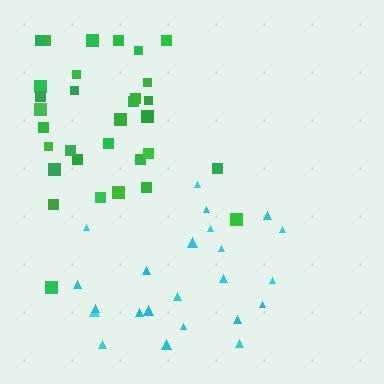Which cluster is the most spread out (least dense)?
Cyan.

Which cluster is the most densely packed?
Green.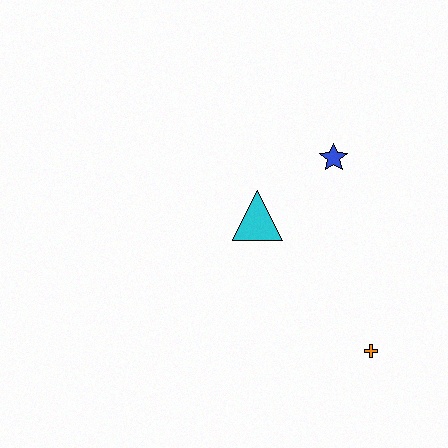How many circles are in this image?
There are no circles.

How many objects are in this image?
There are 3 objects.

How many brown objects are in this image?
There are no brown objects.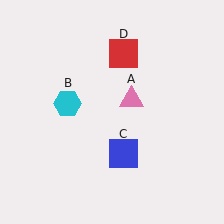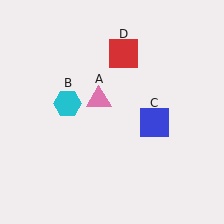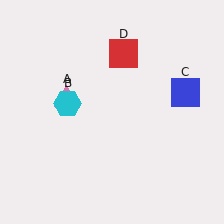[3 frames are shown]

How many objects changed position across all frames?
2 objects changed position: pink triangle (object A), blue square (object C).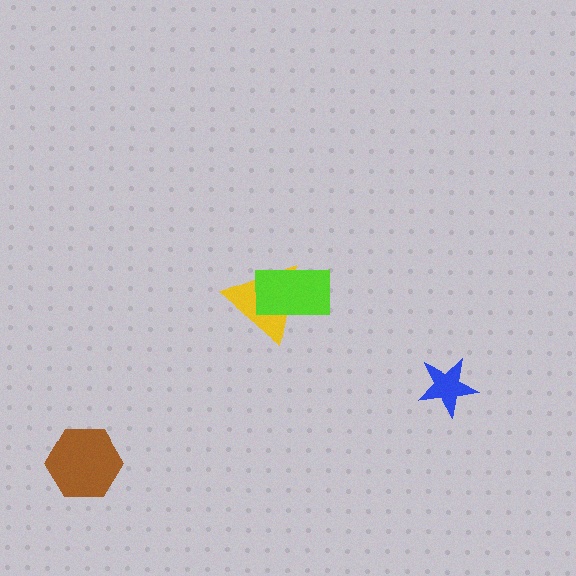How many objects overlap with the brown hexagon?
0 objects overlap with the brown hexagon.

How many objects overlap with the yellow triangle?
1 object overlaps with the yellow triangle.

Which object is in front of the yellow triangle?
The lime rectangle is in front of the yellow triangle.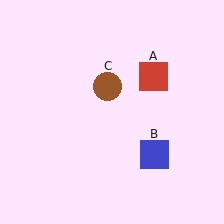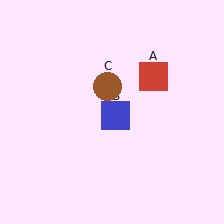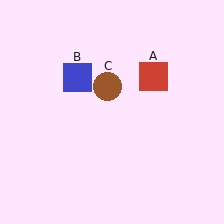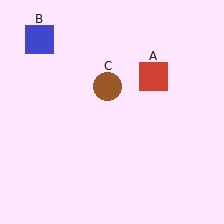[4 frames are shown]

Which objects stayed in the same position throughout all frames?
Red square (object A) and brown circle (object C) remained stationary.